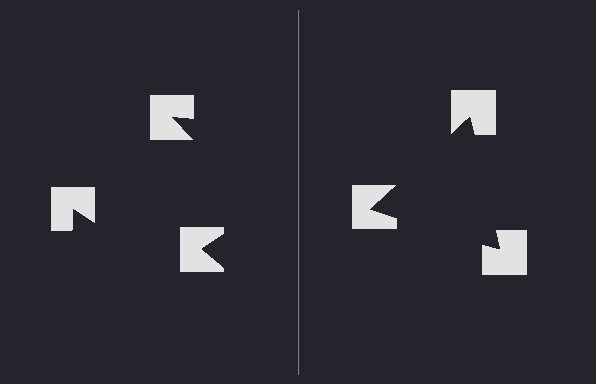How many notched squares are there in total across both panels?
6 — 3 on each side.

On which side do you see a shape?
An illusory triangle appears on the right side. On the left side the wedge cuts are rotated, so no coherent shape forms.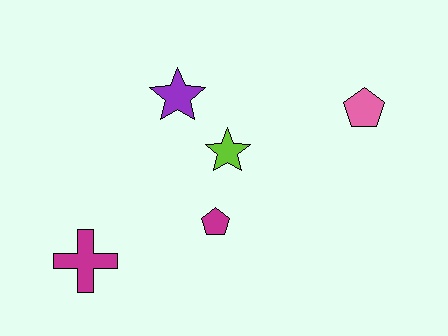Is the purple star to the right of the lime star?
No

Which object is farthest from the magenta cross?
The pink pentagon is farthest from the magenta cross.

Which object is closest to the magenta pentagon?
The lime star is closest to the magenta pentagon.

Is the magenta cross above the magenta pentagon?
No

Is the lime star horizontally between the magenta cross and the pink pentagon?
Yes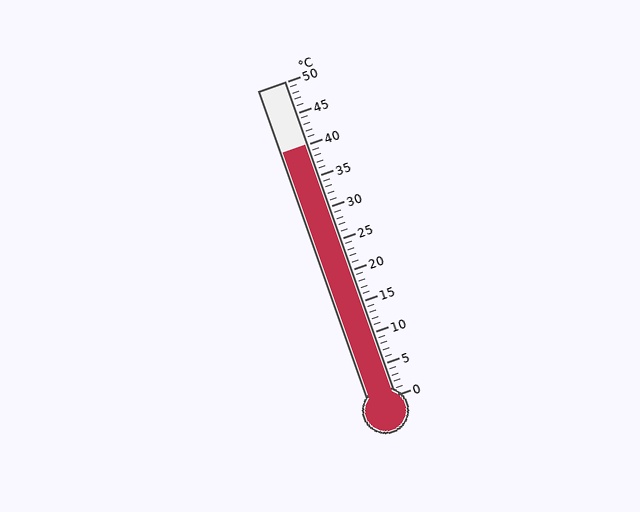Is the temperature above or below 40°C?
The temperature is at 40°C.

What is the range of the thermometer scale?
The thermometer scale ranges from 0°C to 50°C.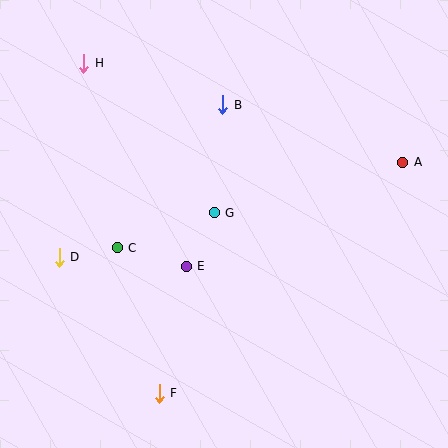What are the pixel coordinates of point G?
Point G is at (214, 213).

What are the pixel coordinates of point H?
Point H is at (84, 63).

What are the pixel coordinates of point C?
Point C is at (117, 248).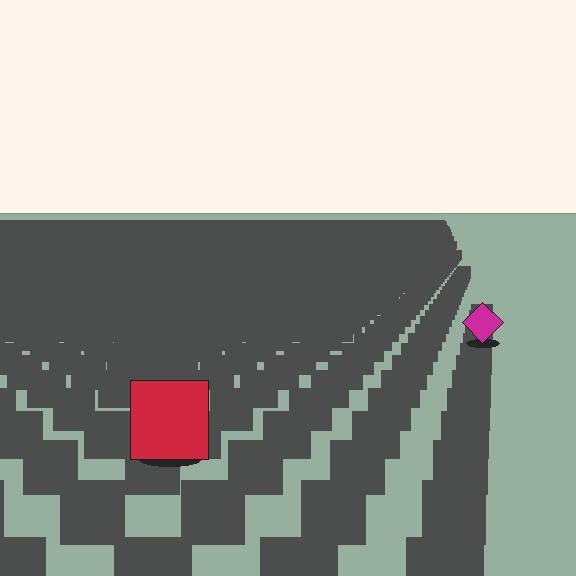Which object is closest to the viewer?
The red square is closest. The texture marks near it are larger and more spread out.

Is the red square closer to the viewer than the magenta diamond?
Yes. The red square is closer — you can tell from the texture gradient: the ground texture is coarser near it.